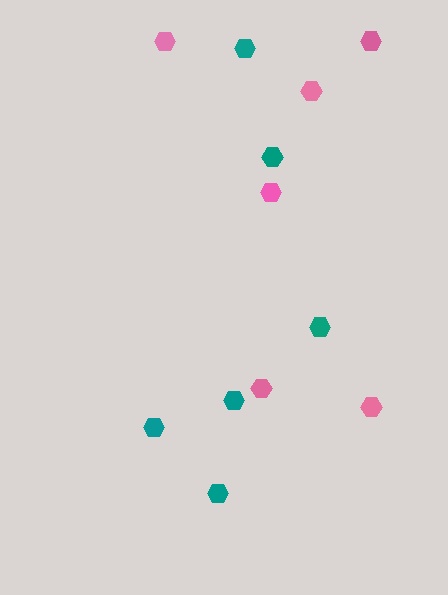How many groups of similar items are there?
There are 2 groups: one group of teal hexagons (6) and one group of pink hexagons (6).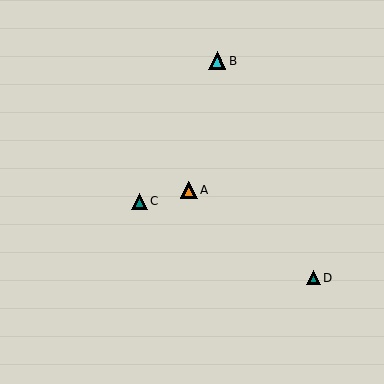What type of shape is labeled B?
Shape B is a cyan triangle.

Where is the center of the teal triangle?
The center of the teal triangle is at (313, 278).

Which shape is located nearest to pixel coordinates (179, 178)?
The orange triangle (labeled A) at (189, 190) is nearest to that location.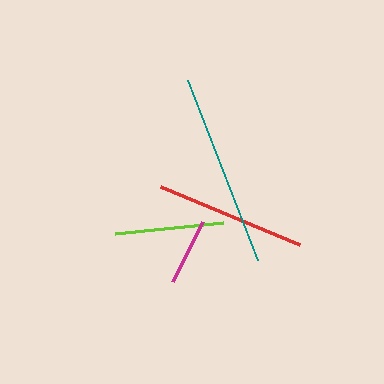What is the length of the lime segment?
The lime segment is approximately 108 pixels long.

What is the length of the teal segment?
The teal segment is approximately 194 pixels long.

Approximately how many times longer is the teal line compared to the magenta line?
The teal line is approximately 2.9 times the length of the magenta line.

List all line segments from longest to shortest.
From longest to shortest: teal, red, lime, magenta.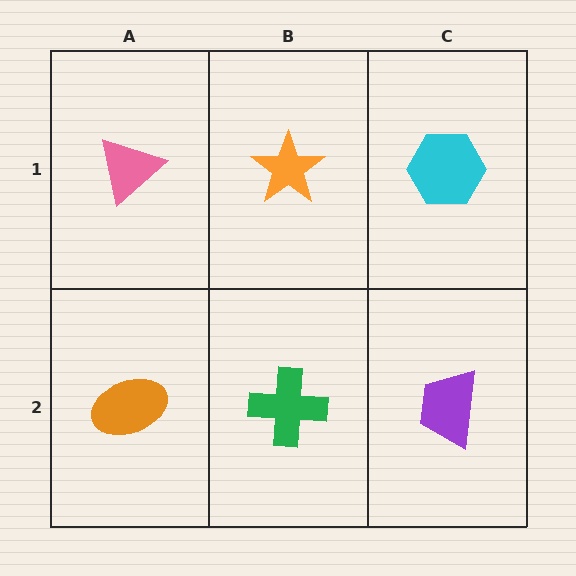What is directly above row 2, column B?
An orange star.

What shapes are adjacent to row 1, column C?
A purple trapezoid (row 2, column C), an orange star (row 1, column B).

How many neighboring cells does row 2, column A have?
2.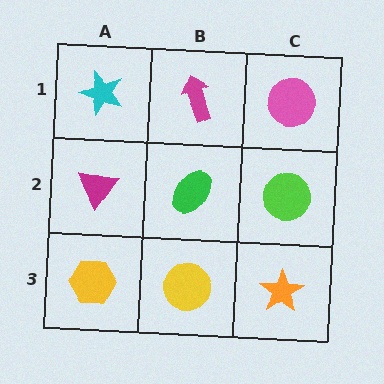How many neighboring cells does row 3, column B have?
3.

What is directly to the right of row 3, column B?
An orange star.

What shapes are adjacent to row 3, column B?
A green ellipse (row 2, column B), a yellow hexagon (row 3, column A), an orange star (row 3, column C).